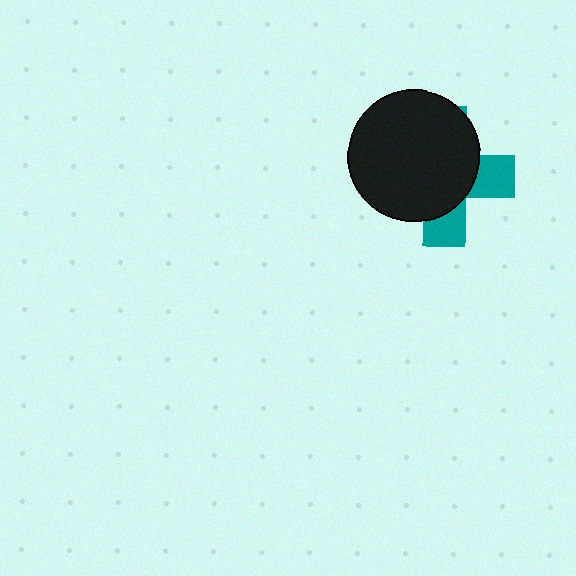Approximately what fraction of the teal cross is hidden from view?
Roughly 69% of the teal cross is hidden behind the black circle.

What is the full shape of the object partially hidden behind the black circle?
The partially hidden object is a teal cross.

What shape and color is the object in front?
The object in front is a black circle.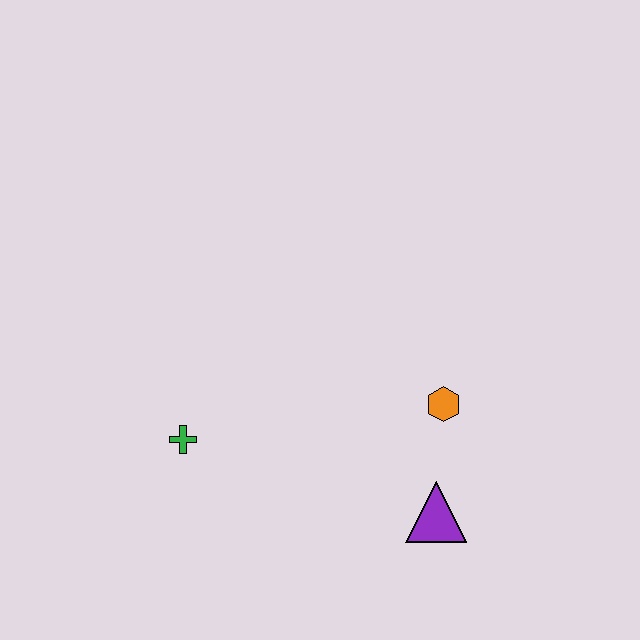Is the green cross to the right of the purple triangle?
No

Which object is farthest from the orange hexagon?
The green cross is farthest from the orange hexagon.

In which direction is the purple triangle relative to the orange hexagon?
The purple triangle is below the orange hexagon.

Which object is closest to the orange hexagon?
The purple triangle is closest to the orange hexagon.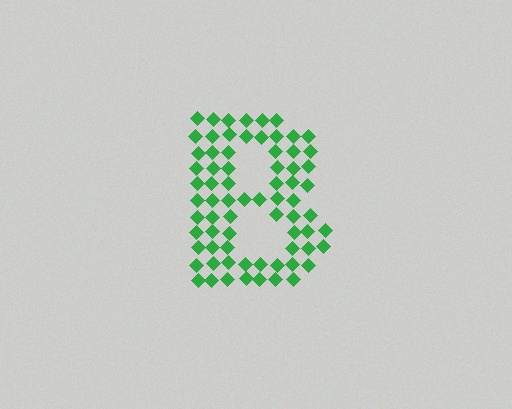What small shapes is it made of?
It is made of small diamonds.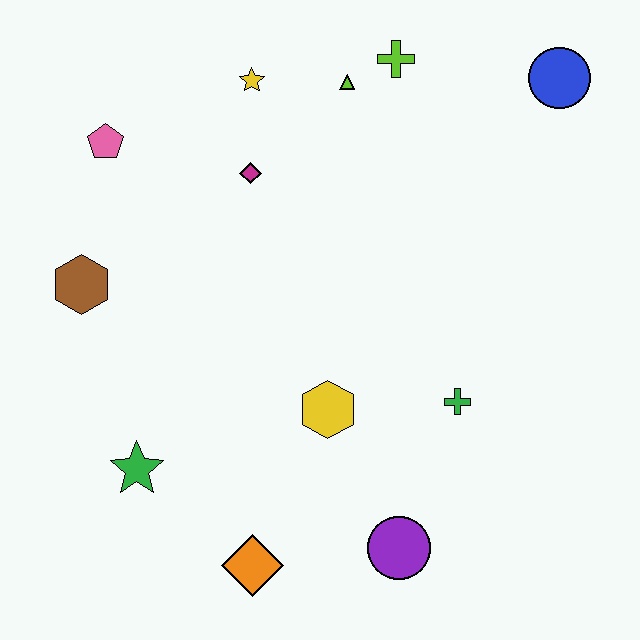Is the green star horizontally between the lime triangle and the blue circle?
No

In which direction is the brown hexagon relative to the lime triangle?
The brown hexagon is to the left of the lime triangle.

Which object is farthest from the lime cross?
The orange diamond is farthest from the lime cross.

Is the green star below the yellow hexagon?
Yes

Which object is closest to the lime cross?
The lime triangle is closest to the lime cross.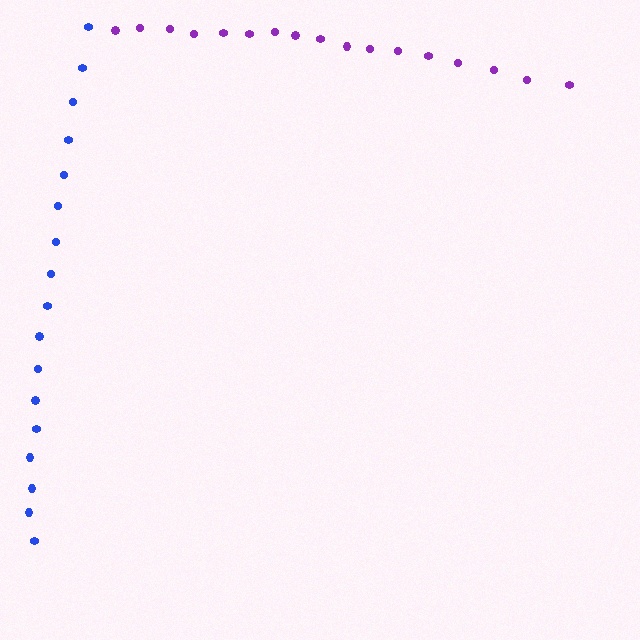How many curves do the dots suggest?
There are 2 distinct paths.